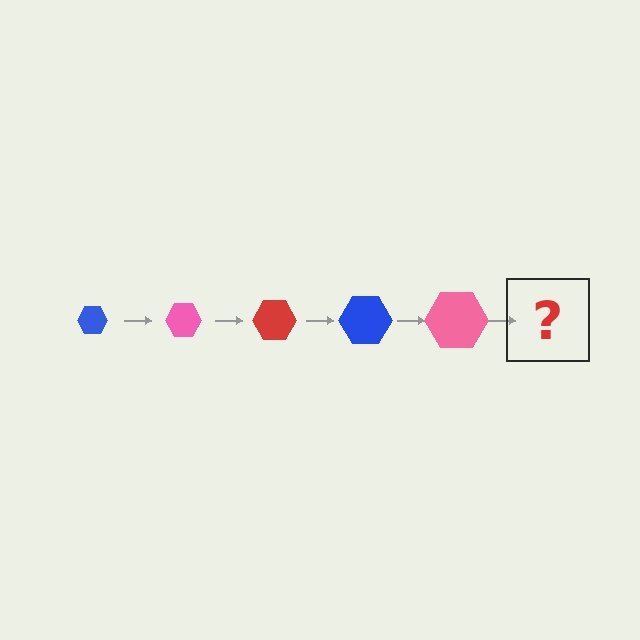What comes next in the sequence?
The next element should be a red hexagon, larger than the previous one.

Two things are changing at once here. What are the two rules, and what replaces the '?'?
The two rules are that the hexagon grows larger each step and the color cycles through blue, pink, and red. The '?' should be a red hexagon, larger than the previous one.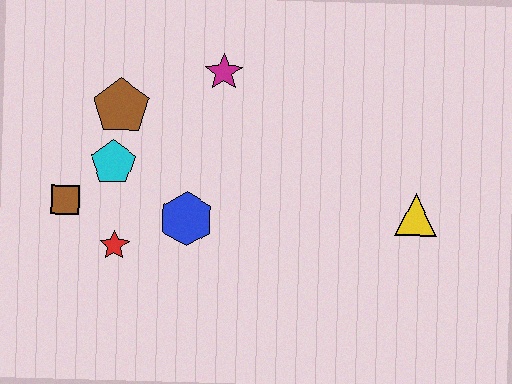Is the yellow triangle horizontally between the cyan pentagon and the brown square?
No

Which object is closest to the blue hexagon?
The red star is closest to the blue hexagon.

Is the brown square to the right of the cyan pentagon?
No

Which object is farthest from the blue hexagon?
The yellow triangle is farthest from the blue hexagon.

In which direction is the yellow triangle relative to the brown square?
The yellow triangle is to the right of the brown square.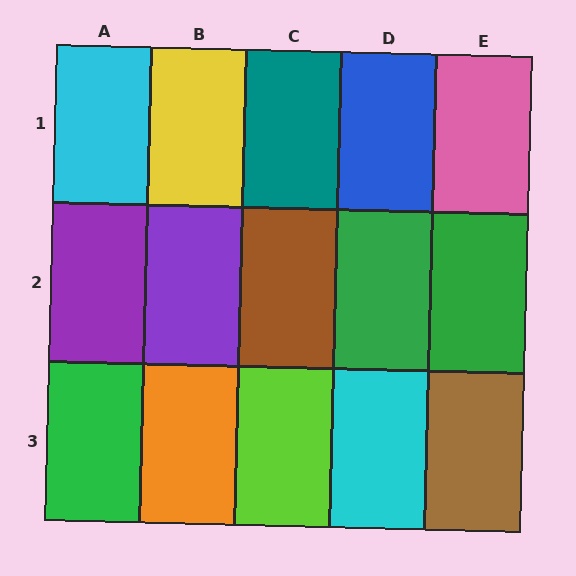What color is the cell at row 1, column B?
Yellow.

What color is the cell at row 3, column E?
Brown.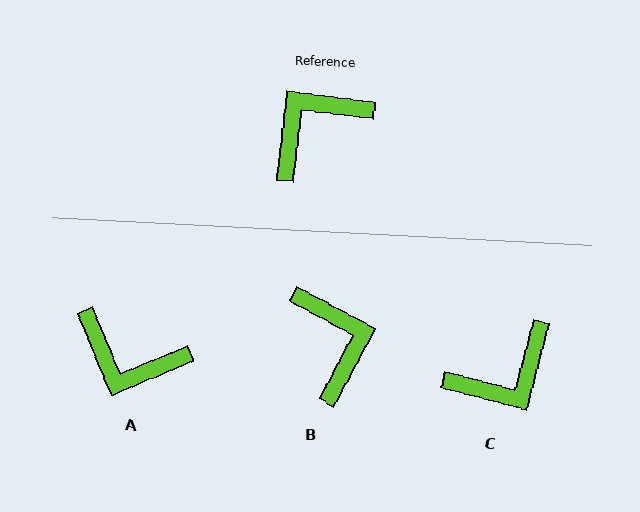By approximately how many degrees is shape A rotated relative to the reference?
Approximately 119 degrees counter-clockwise.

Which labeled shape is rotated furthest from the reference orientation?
C, about 172 degrees away.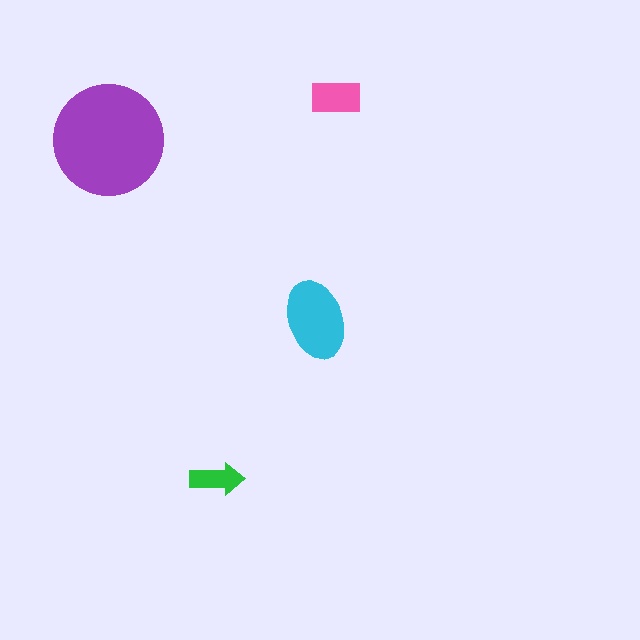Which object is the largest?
The purple circle.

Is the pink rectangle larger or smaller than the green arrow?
Larger.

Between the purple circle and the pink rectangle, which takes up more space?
The purple circle.